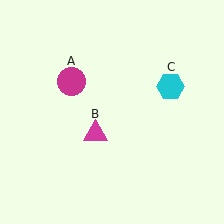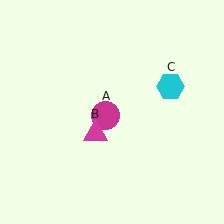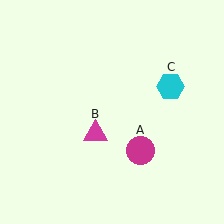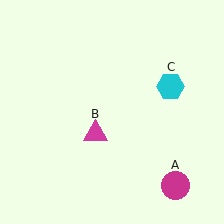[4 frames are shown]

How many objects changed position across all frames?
1 object changed position: magenta circle (object A).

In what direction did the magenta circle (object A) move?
The magenta circle (object A) moved down and to the right.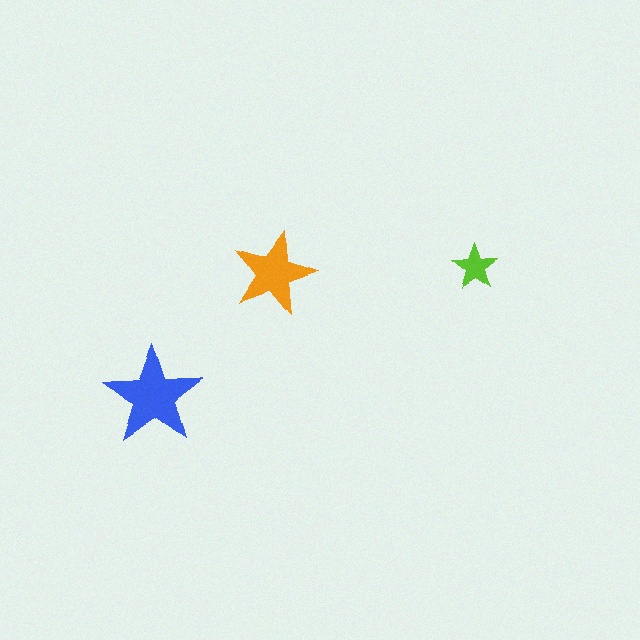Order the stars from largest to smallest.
the blue one, the orange one, the lime one.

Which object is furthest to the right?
The lime star is rightmost.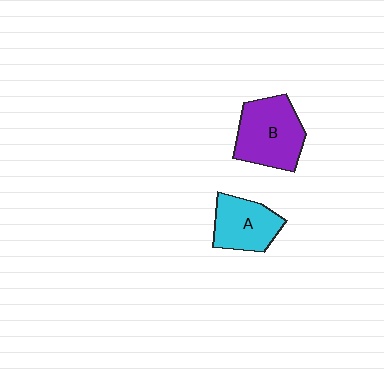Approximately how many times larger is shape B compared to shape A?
Approximately 1.3 times.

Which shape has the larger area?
Shape B (purple).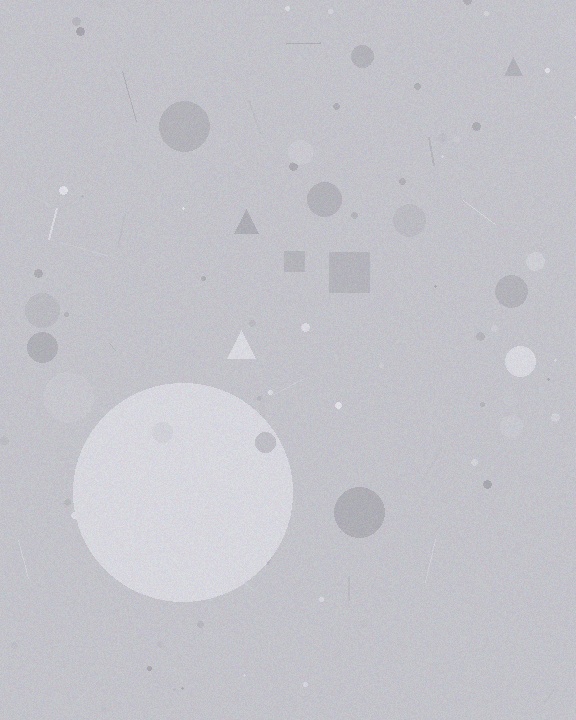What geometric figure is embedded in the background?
A circle is embedded in the background.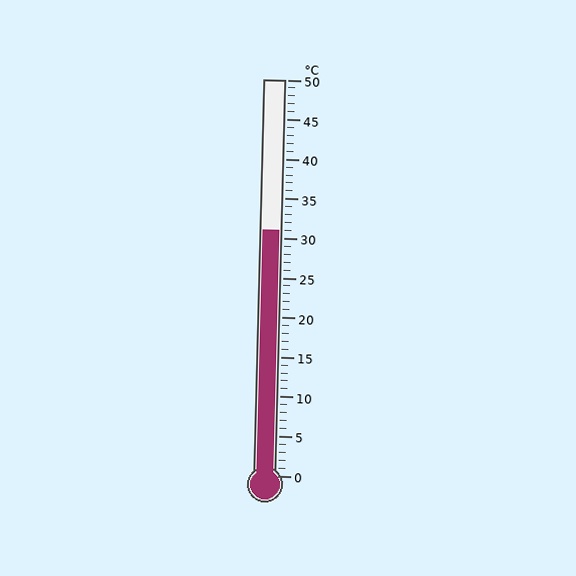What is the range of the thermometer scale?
The thermometer scale ranges from 0°C to 50°C.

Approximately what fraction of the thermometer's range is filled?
The thermometer is filled to approximately 60% of its range.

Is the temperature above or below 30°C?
The temperature is above 30°C.